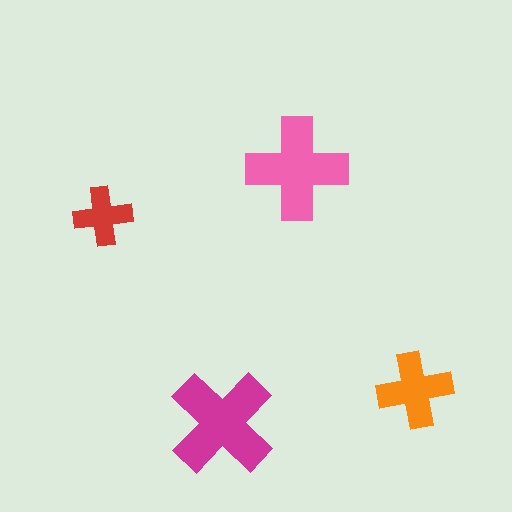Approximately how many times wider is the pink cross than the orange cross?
About 1.5 times wider.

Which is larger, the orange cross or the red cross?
The orange one.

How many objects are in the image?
There are 4 objects in the image.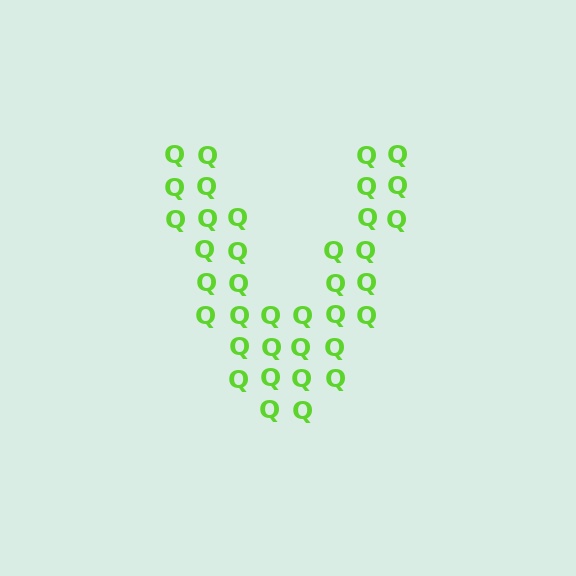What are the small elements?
The small elements are letter Q's.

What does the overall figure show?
The overall figure shows the letter V.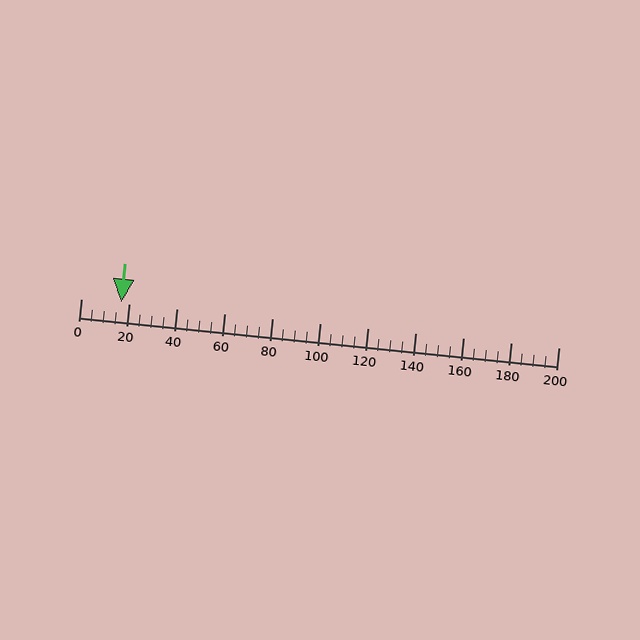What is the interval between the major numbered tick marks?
The major tick marks are spaced 20 units apart.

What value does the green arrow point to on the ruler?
The green arrow points to approximately 17.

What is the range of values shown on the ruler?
The ruler shows values from 0 to 200.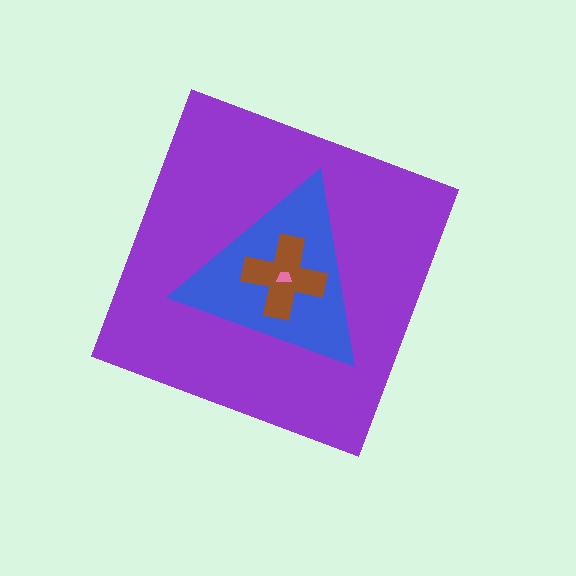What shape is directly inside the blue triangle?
The brown cross.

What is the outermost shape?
The purple diamond.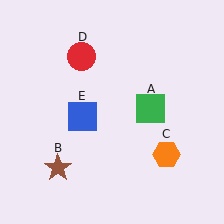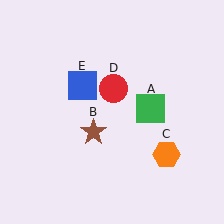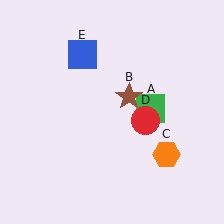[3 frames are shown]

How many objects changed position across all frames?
3 objects changed position: brown star (object B), red circle (object D), blue square (object E).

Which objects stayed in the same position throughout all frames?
Green square (object A) and orange hexagon (object C) remained stationary.